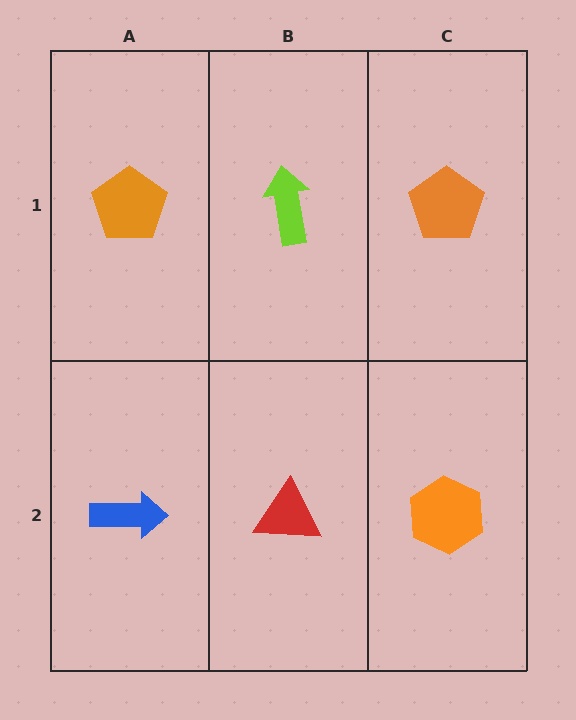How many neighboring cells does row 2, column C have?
2.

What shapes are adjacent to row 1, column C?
An orange hexagon (row 2, column C), a lime arrow (row 1, column B).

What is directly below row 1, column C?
An orange hexagon.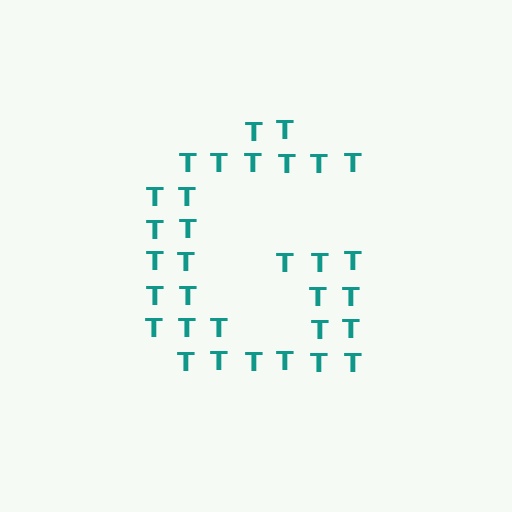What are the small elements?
The small elements are letter T's.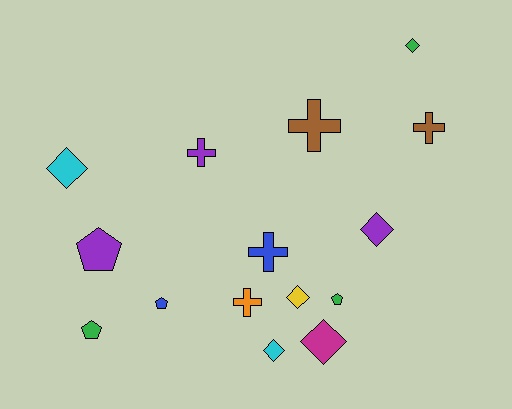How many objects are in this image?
There are 15 objects.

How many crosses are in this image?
There are 5 crosses.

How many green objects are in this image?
There are 3 green objects.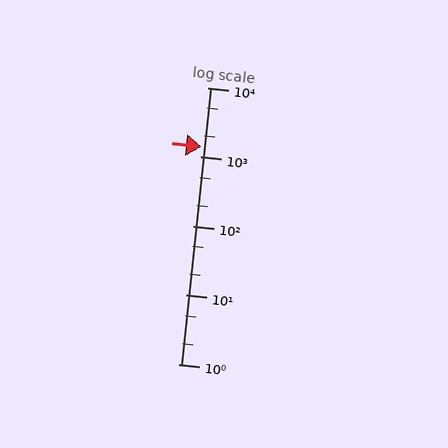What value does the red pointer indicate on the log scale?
The pointer indicates approximately 1400.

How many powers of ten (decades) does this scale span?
The scale spans 4 decades, from 1 to 10000.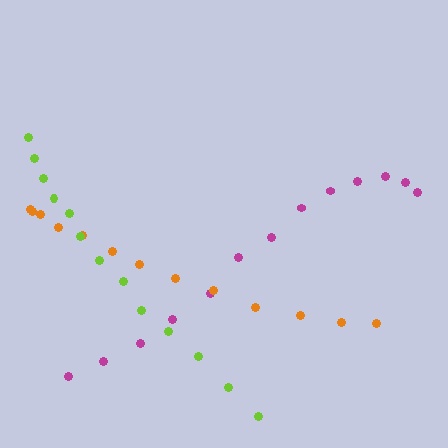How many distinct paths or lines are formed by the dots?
There are 3 distinct paths.